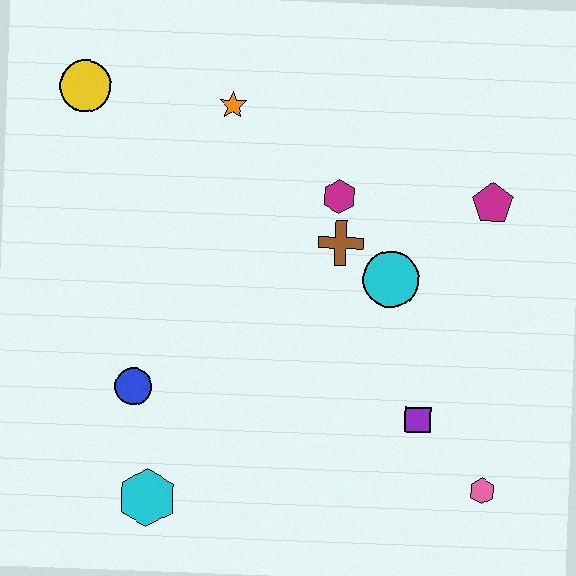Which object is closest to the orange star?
The magenta hexagon is closest to the orange star.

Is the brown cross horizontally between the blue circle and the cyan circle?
Yes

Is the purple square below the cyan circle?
Yes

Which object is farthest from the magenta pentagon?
The cyan hexagon is farthest from the magenta pentagon.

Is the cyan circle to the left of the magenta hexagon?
No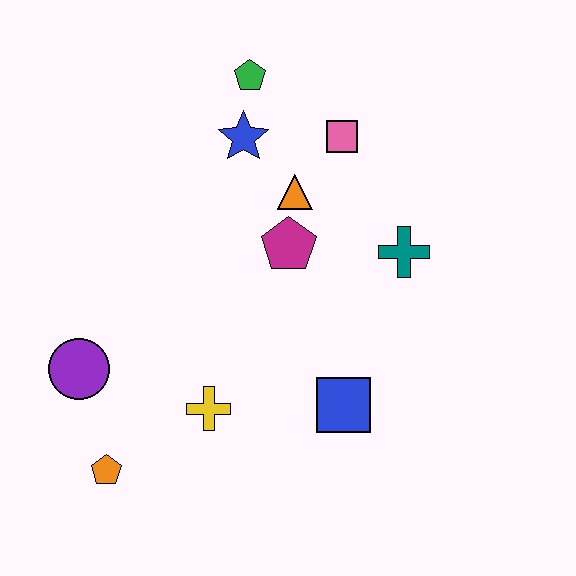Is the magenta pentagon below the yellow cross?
No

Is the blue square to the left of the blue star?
No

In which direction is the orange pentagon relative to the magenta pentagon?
The orange pentagon is below the magenta pentagon.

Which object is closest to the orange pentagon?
The purple circle is closest to the orange pentagon.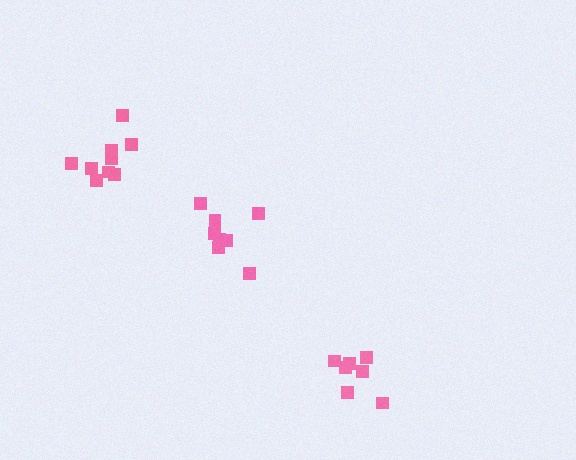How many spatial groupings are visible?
There are 3 spatial groupings.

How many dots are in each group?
Group 1: 7 dots, Group 2: 8 dots, Group 3: 9 dots (24 total).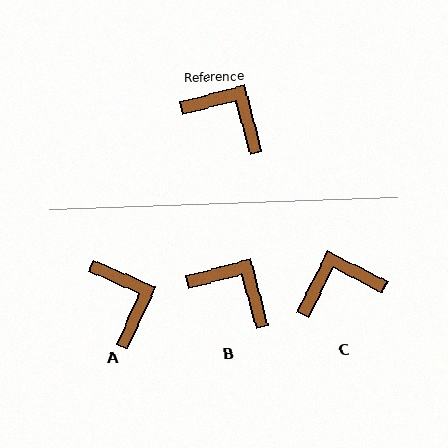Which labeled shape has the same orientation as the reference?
B.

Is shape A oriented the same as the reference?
No, it is off by about 38 degrees.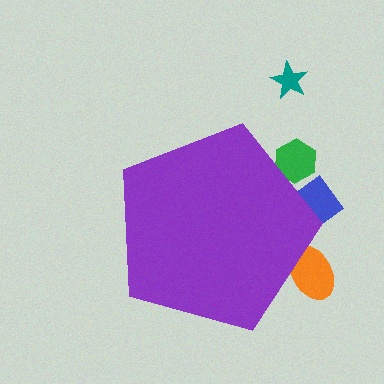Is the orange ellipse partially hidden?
Yes, the orange ellipse is partially hidden behind the purple pentagon.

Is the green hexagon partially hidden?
Yes, the green hexagon is partially hidden behind the purple pentagon.